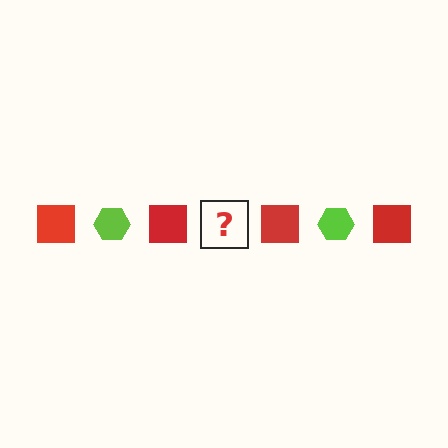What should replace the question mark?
The question mark should be replaced with a lime hexagon.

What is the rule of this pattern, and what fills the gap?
The rule is that the pattern alternates between red square and lime hexagon. The gap should be filled with a lime hexagon.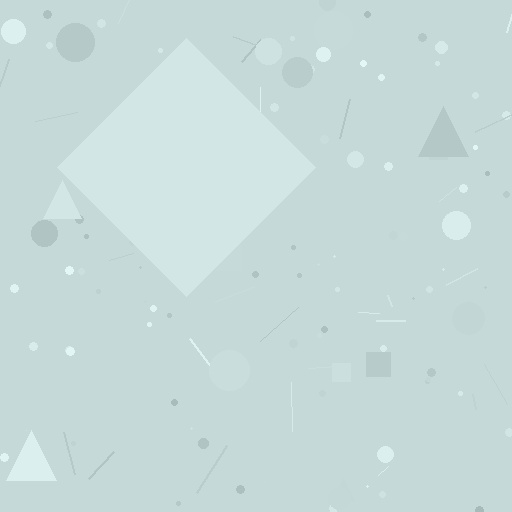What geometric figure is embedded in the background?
A diamond is embedded in the background.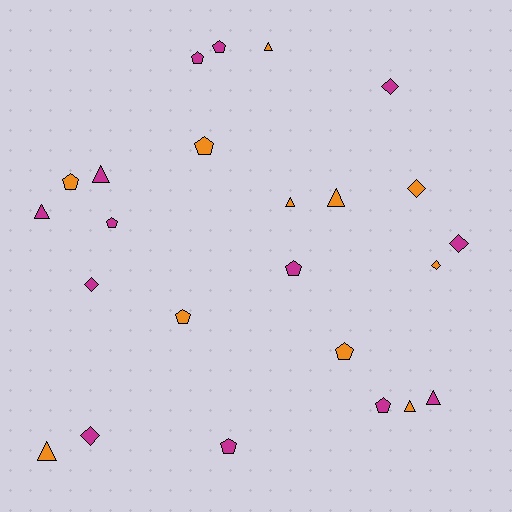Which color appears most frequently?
Magenta, with 13 objects.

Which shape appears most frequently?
Pentagon, with 10 objects.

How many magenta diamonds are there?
There are 4 magenta diamonds.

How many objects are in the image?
There are 24 objects.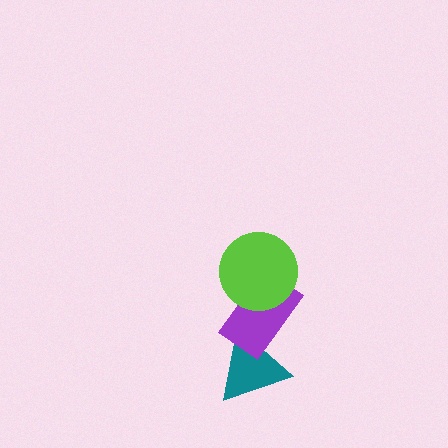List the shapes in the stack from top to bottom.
From top to bottom: the lime circle, the purple rectangle, the teal triangle.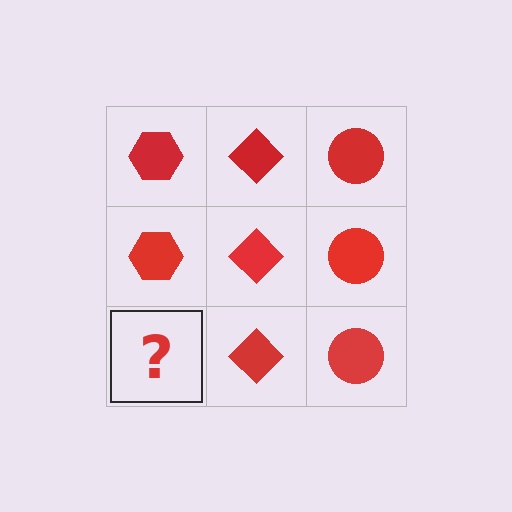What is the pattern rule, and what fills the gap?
The rule is that each column has a consistent shape. The gap should be filled with a red hexagon.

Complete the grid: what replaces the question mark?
The question mark should be replaced with a red hexagon.